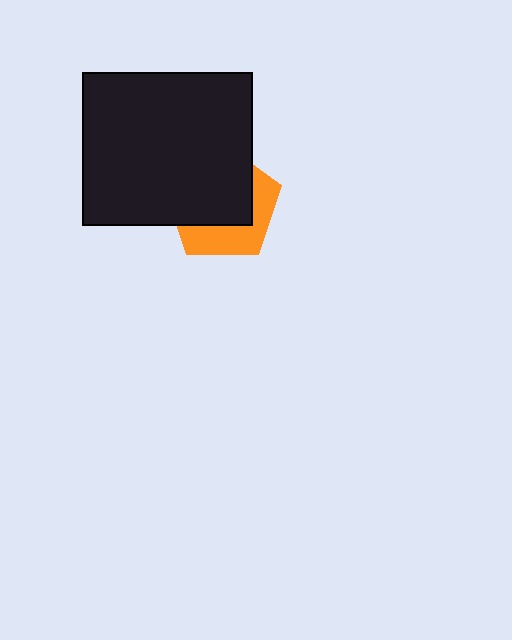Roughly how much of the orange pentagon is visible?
A small part of it is visible (roughly 39%).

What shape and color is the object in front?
The object in front is a black rectangle.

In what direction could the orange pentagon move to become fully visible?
The orange pentagon could move toward the lower-right. That would shift it out from behind the black rectangle entirely.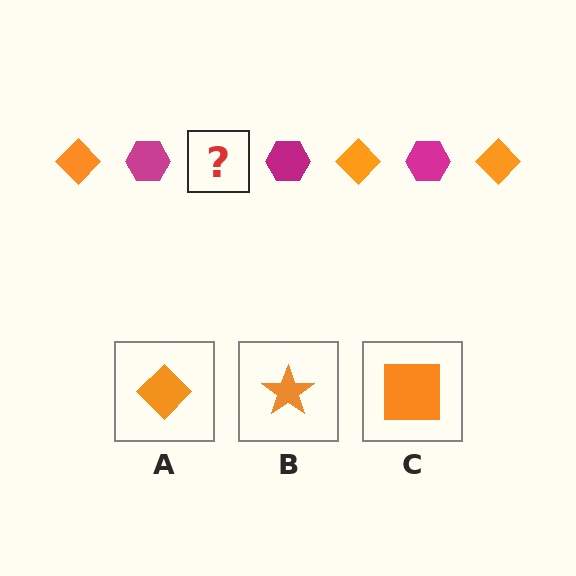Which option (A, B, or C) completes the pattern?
A.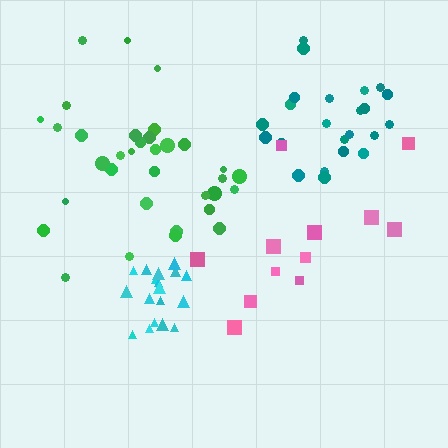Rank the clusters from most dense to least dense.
cyan, teal, green, pink.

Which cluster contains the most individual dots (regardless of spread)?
Green (34).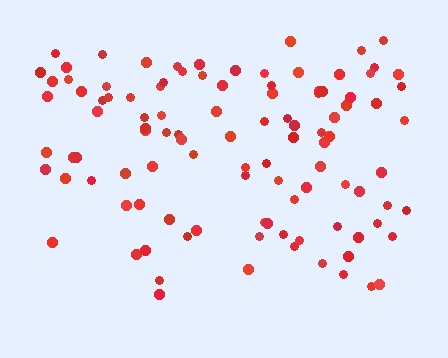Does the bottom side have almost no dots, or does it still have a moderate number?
Still a moderate number, just noticeably fewer than the top.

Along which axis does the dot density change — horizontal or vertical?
Vertical.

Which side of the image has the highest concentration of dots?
The top.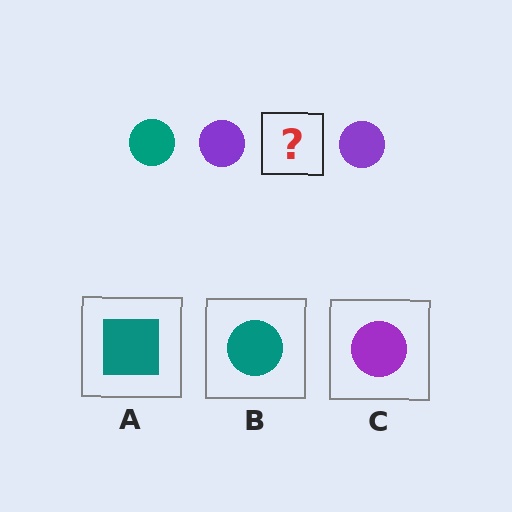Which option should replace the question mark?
Option B.